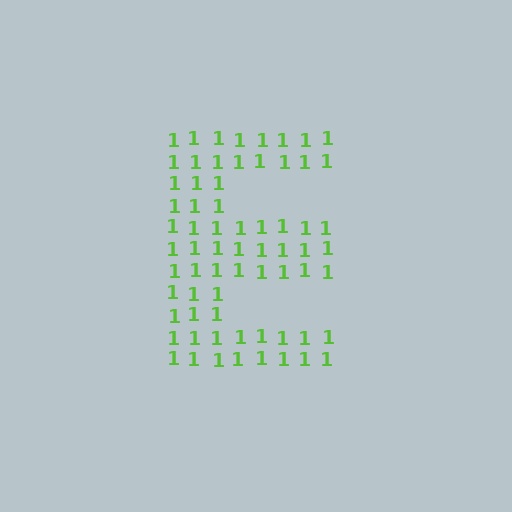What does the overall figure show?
The overall figure shows the letter E.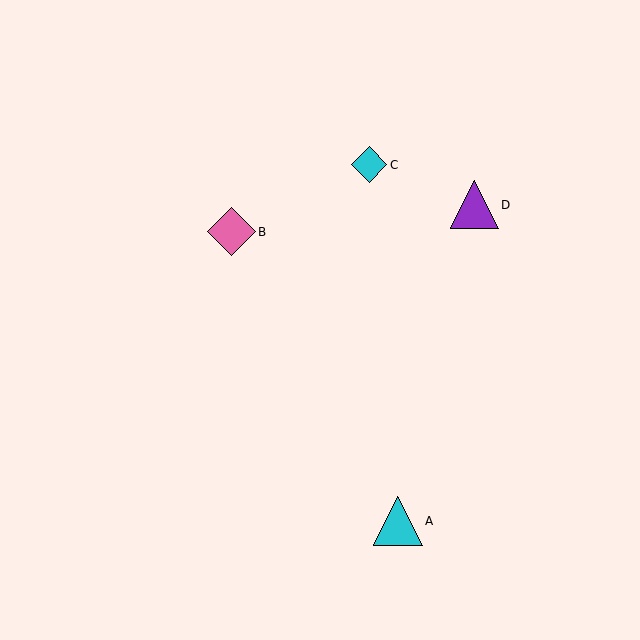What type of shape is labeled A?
Shape A is a cyan triangle.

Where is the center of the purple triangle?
The center of the purple triangle is at (474, 205).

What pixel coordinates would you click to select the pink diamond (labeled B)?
Click at (231, 232) to select the pink diamond B.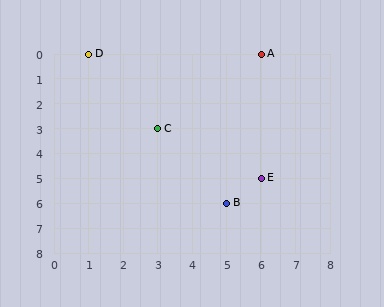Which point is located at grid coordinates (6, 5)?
Point E is at (6, 5).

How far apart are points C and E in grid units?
Points C and E are 3 columns and 2 rows apart (about 3.6 grid units diagonally).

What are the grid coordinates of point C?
Point C is at grid coordinates (3, 3).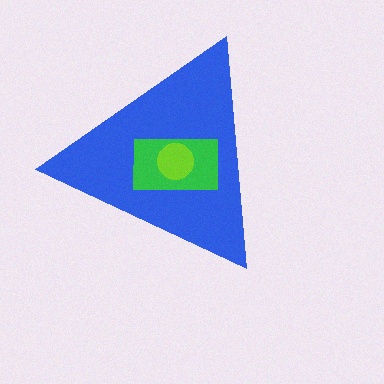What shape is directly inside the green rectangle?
The lime circle.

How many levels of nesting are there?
3.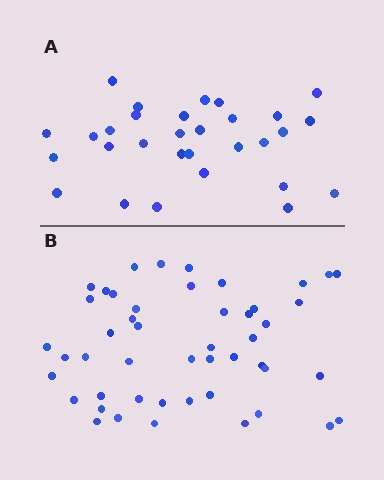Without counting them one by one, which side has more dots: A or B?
Region B (the bottom region) has more dots.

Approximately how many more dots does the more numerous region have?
Region B has approximately 20 more dots than region A.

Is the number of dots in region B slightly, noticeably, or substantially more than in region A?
Region B has substantially more. The ratio is roughly 1.6 to 1.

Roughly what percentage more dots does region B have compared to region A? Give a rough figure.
About 60% more.